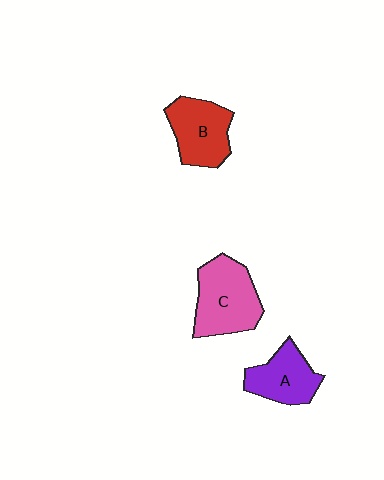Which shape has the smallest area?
Shape A (purple).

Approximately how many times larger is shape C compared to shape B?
Approximately 1.2 times.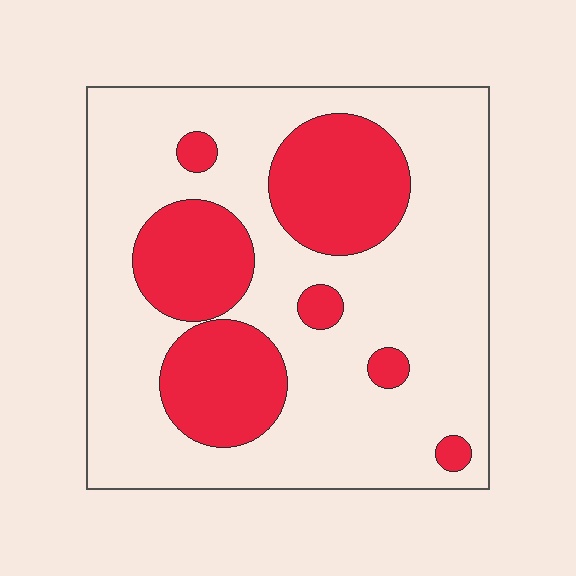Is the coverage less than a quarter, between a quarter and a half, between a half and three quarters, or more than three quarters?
Between a quarter and a half.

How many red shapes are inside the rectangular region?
7.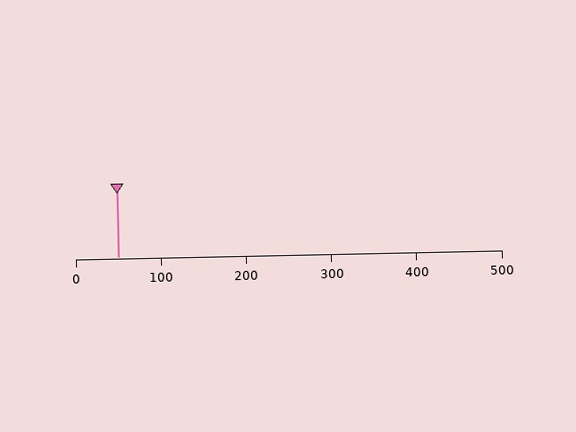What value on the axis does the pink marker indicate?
The marker indicates approximately 50.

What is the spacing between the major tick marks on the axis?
The major ticks are spaced 100 apart.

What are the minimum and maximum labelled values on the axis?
The axis runs from 0 to 500.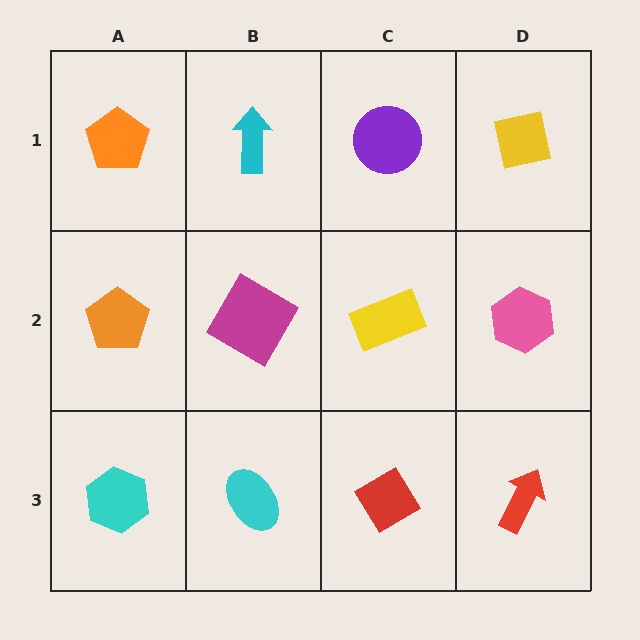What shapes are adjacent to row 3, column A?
An orange pentagon (row 2, column A), a cyan ellipse (row 3, column B).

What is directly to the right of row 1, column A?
A cyan arrow.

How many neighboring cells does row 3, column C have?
3.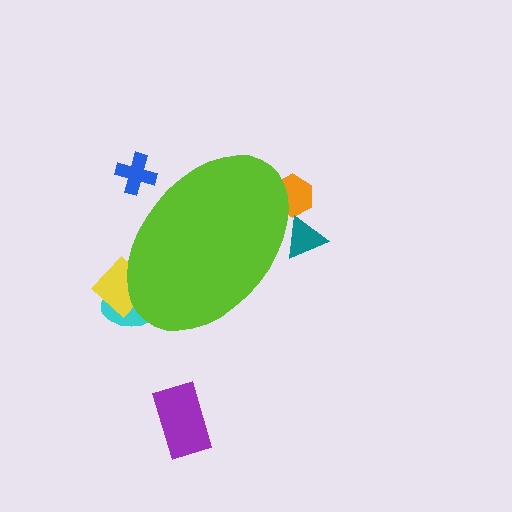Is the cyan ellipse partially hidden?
Yes, the cyan ellipse is partially hidden behind the lime ellipse.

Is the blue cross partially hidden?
Yes, the blue cross is partially hidden behind the lime ellipse.